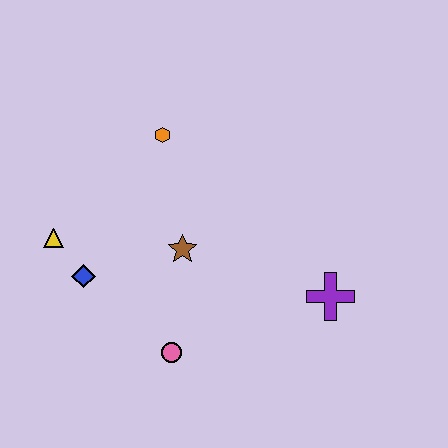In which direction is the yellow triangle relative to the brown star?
The yellow triangle is to the left of the brown star.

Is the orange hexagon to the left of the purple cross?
Yes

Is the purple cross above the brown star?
No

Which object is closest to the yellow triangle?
The blue diamond is closest to the yellow triangle.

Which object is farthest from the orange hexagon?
The purple cross is farthest from the orange hexagon.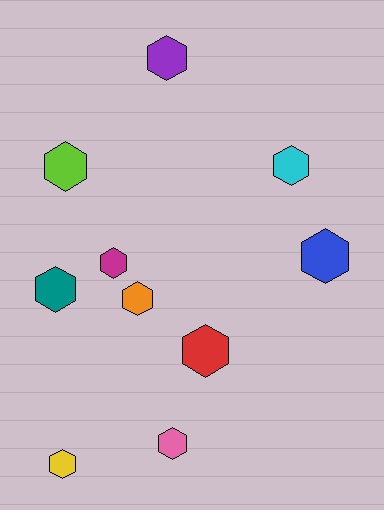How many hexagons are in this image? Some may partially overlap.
There are 10 hexagons.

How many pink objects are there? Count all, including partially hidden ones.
There is 1 pink object.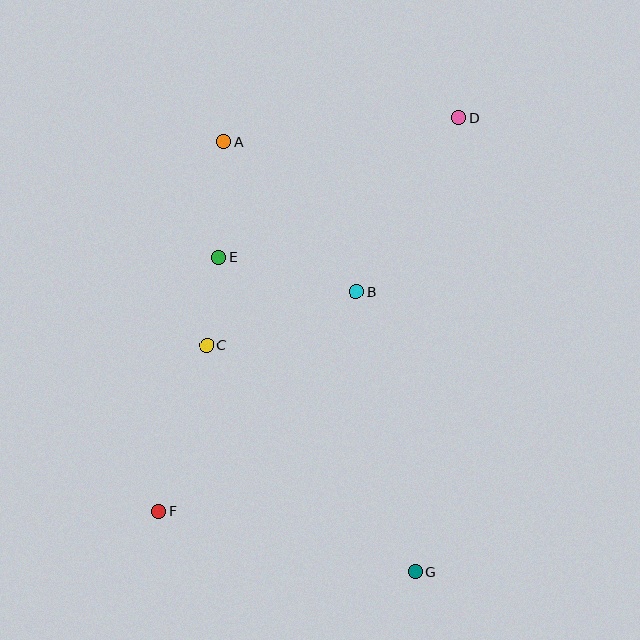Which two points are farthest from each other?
Points D and F are farthest from each other.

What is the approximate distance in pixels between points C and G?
The distance between C and G is approximately 308 pixels.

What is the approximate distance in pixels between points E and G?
The distance between E and G is approximately 371 pixels.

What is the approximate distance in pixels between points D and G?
The distance between D and G is approximately 457 pixels.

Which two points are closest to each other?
Points C and E are closest to each other.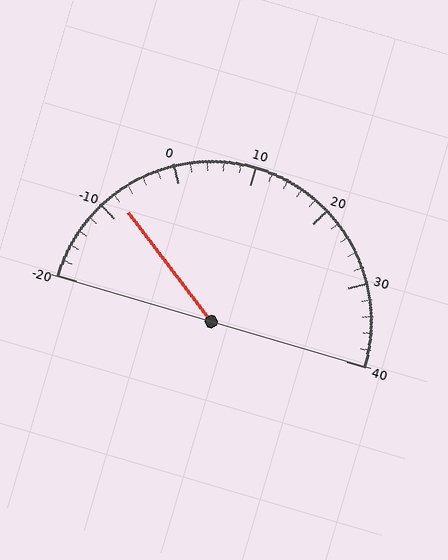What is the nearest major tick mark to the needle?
The nearest major tick mark is -10.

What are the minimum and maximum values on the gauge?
The gauge ranges from -20 to 40.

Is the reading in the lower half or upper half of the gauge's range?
The reading is in the lower half of the range (-20 to 40).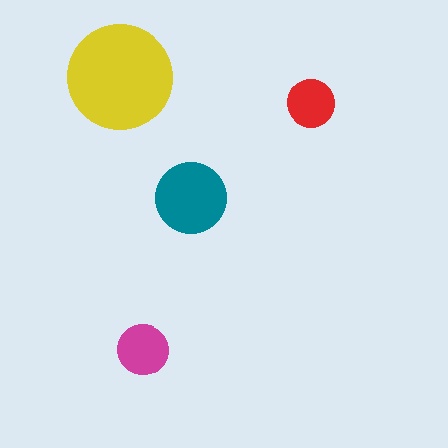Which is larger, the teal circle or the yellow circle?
The yellow one.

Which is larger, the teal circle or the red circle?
The teal one.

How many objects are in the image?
There are 4 objects in the image.